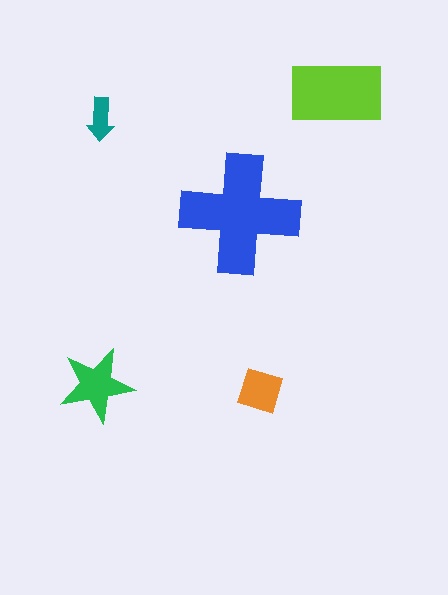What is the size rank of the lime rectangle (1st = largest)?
2nd.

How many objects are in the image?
There are 5 objects in the image.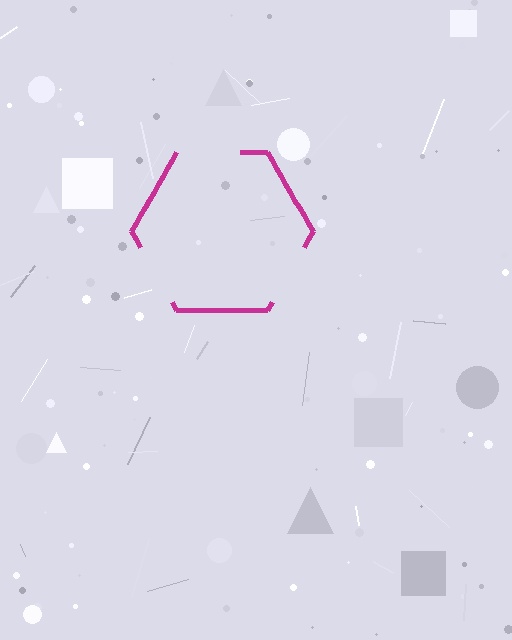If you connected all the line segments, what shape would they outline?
They would outline a hexagon.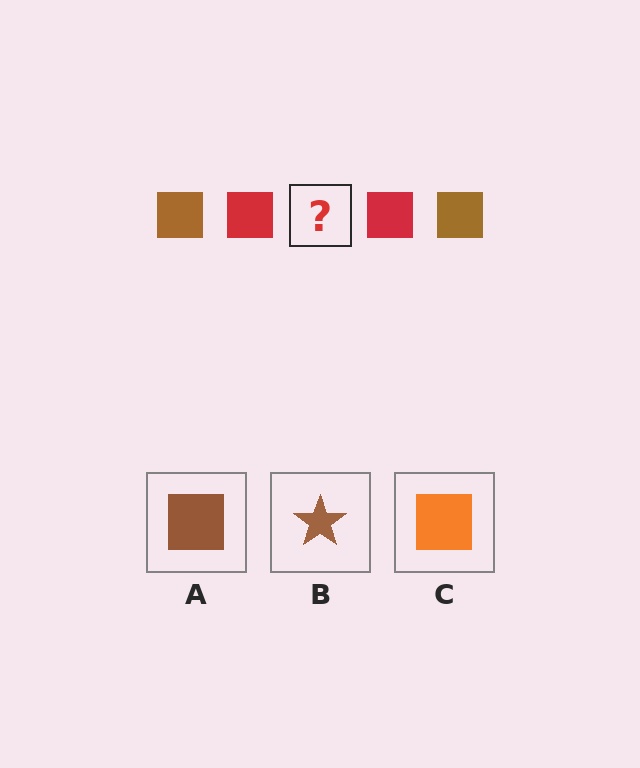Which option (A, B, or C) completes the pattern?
A.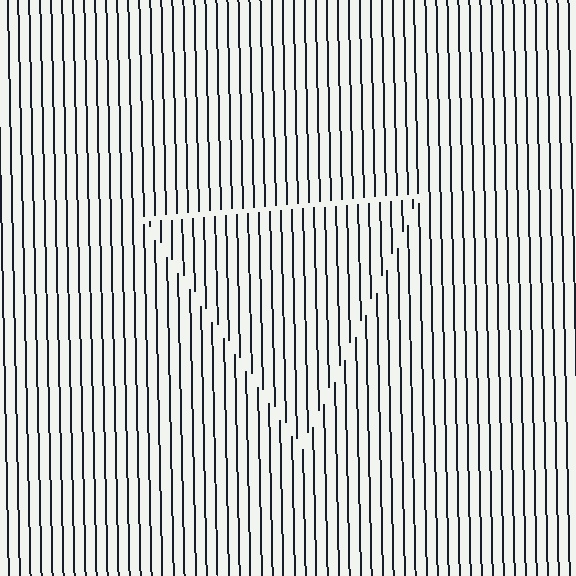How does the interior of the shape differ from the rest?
The interior of the shape contains the same grating, shifted by half a period — the contour is defined by the phase discontinuity where line-ends from the inner and outer gratings abut.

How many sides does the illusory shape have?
3 sides — the line-ends trace a triangle.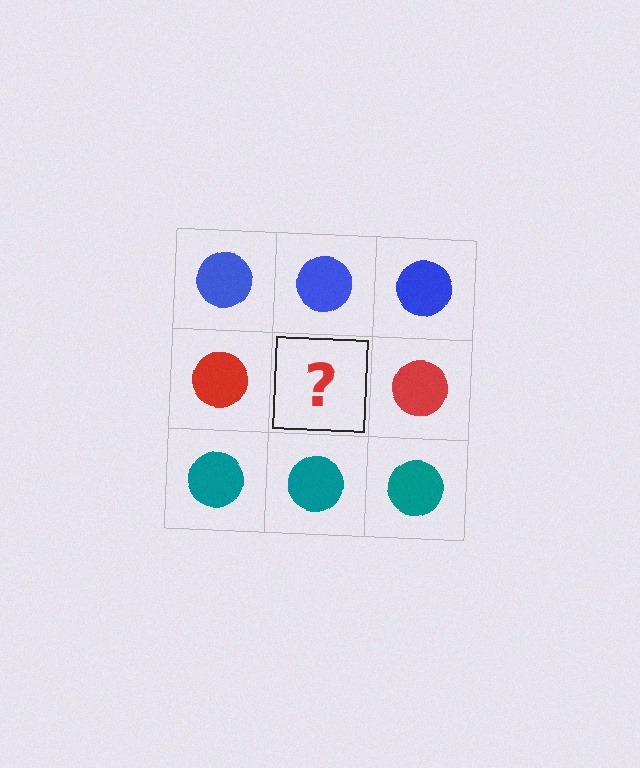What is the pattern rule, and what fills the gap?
The rule is that each row has a consistent color. The gap should be filled with a red circle.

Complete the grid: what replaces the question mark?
The question mark should be replaced with a red circle.